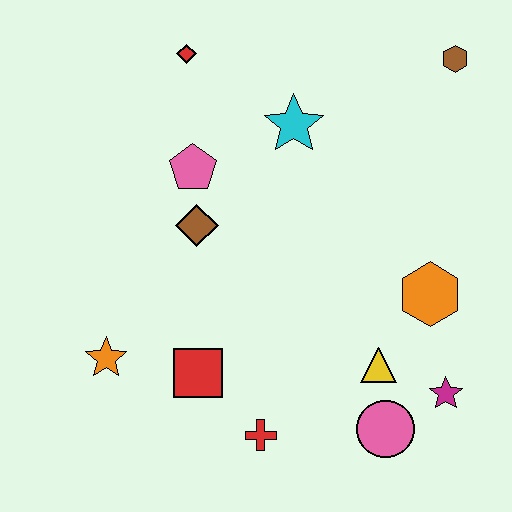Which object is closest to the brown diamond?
The pink pentagon is closest to the brown diamond.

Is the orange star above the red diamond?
No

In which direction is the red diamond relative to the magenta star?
The red diamond is above the magenta star.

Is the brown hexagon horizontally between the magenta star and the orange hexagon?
No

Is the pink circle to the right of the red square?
Yes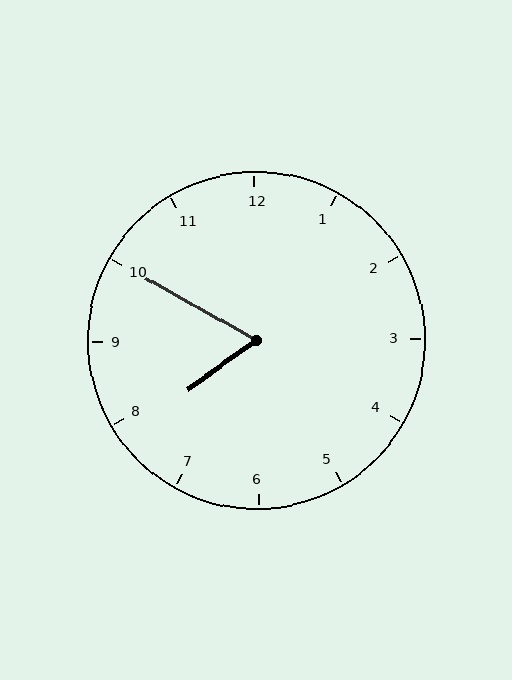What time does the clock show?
7:50.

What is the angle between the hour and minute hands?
Approximately 65 degrees.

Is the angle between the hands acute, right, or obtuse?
It is acute.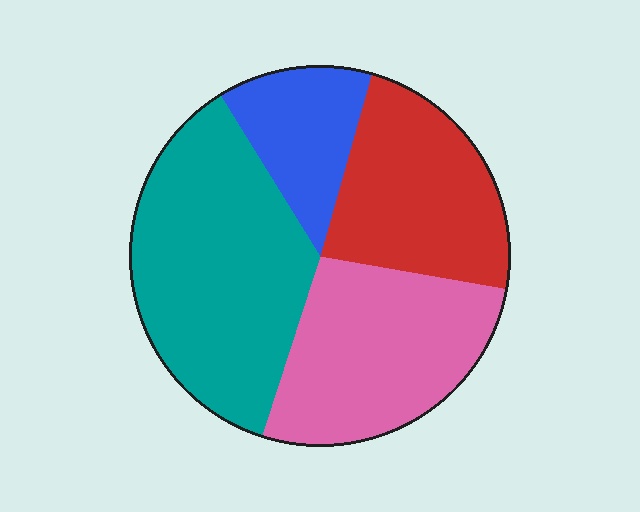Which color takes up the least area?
Blue, at roughly 15%.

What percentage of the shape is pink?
Pink covers about 25% of the shape.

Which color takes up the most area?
Teal, at roughly 35%.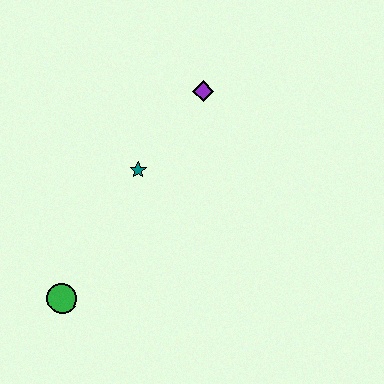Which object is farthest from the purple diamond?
The green circle is farthest from the purple diamond.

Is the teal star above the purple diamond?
No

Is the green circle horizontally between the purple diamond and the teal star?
No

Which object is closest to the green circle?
The teal star is closest to the green circle.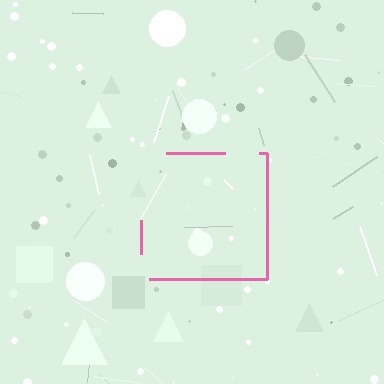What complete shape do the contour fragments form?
The contour fragments form a square.